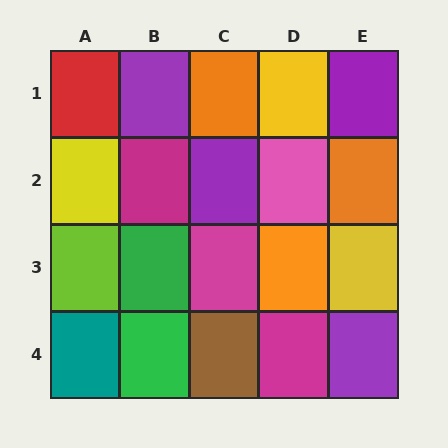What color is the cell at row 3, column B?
Green.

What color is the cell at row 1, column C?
Orange.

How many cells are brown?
1 cell is brown.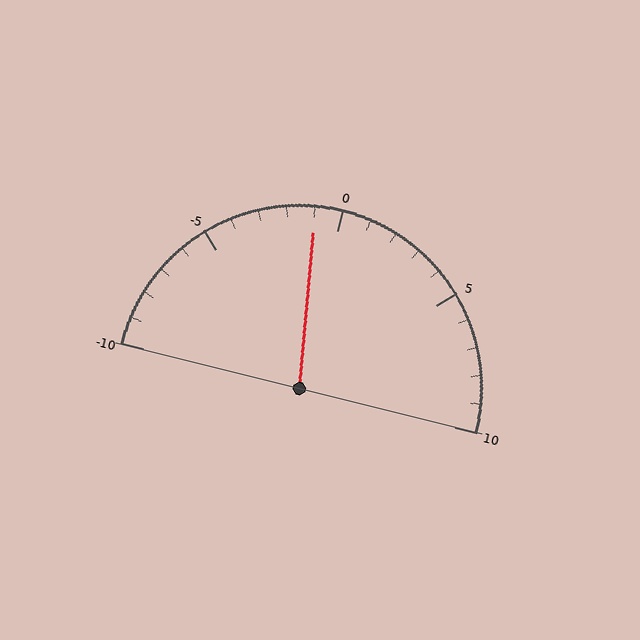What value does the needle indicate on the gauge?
The needle indicates approximately -1.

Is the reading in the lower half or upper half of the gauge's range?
The reading is in the lower half of the range (-10 to 10).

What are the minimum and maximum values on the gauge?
The gauge ranges from -10 to 10.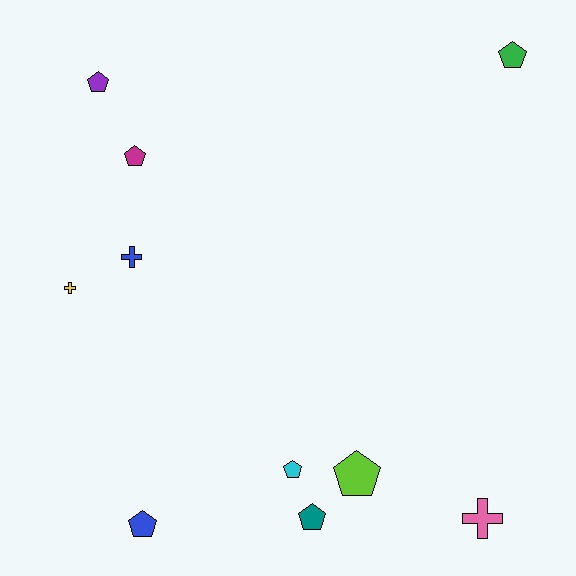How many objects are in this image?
There are 10 objects.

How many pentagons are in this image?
There are 7 pentagons.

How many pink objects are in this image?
There is 1 pink object.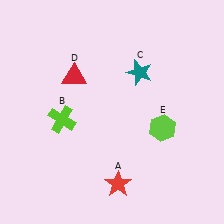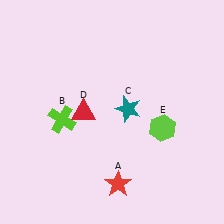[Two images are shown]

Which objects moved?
The objects that moved are: the teal star (C), the red triangle (D).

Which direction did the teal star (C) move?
The teal star (C) moved down.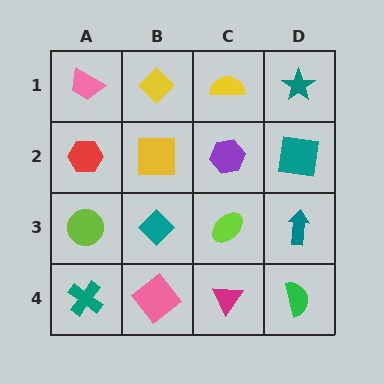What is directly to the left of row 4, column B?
A teal cross.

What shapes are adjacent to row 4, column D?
A teal arrow (row 3, column D), a magenta triangle (row 4, column C).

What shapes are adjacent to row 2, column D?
A teal star (row 1, column D), a teal arrow (row 3, column D), a purple hexagon (row 2, column C).